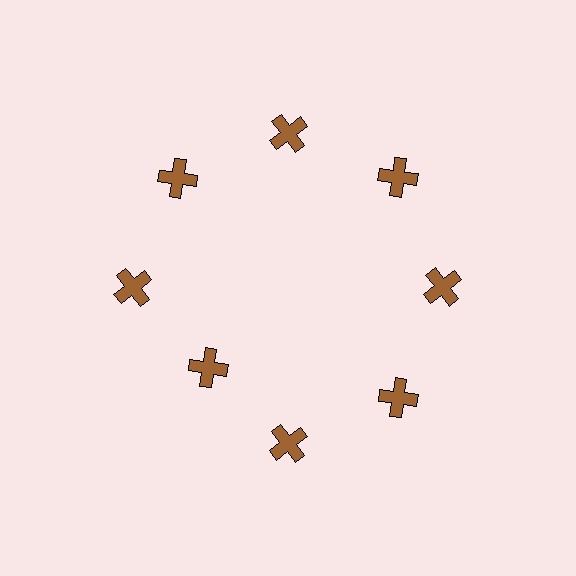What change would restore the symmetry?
The symmetry would be restored by moving it outward, back onto the ring so that all 8 crosses sit at equal angles and equal distance from the center.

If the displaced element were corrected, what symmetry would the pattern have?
It would have 8-fold rotational symmetry — the pattern would map onto itself every 45 degrees.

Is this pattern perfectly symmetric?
No. The 8 brown crosses are arranged in a ring, but one element near the 8 o'clock position is pulled inward toward the center, breaking the 8-fold rotational symmetry.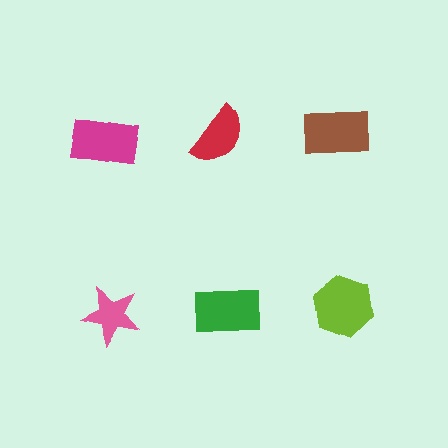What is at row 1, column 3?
A brown rectangle.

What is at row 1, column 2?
A red semicircle.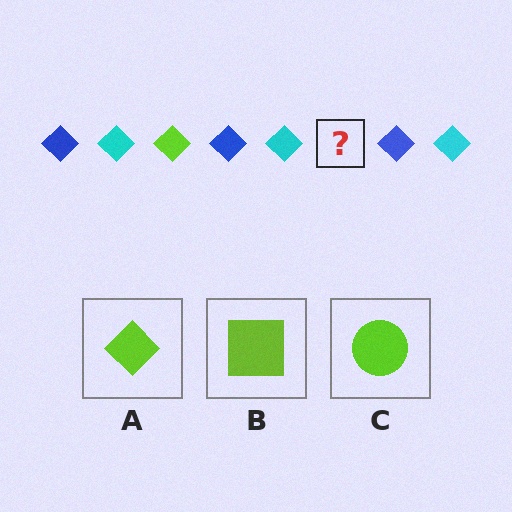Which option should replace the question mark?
Option A.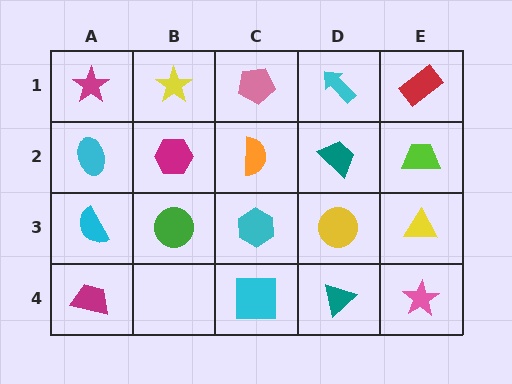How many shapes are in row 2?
5 shapes.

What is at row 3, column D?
A yellow circle.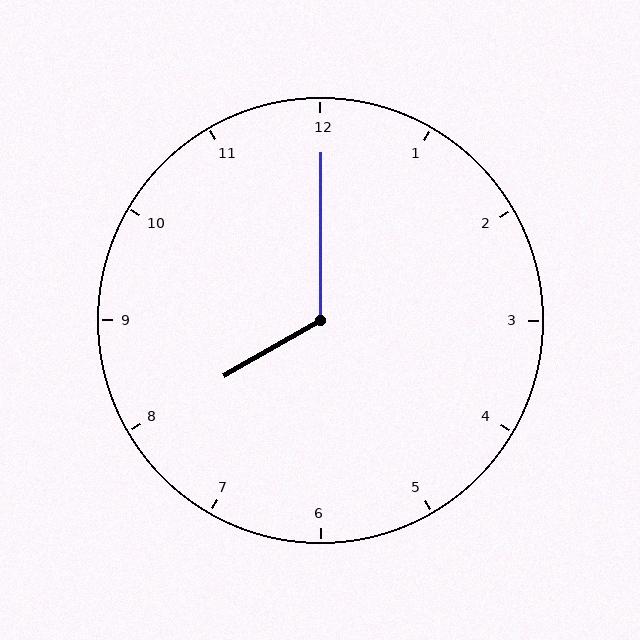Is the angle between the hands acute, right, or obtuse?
It is obtuse.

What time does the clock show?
8:00.